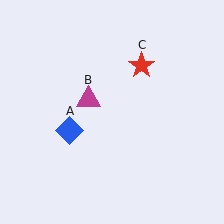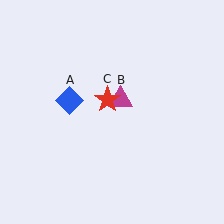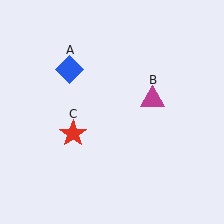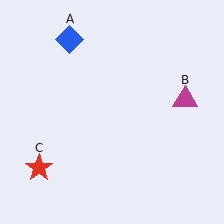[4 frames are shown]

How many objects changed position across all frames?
3 objects changed position: blue diamond (object A), magenta triangle (object B), red star (object C).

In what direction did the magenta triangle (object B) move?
The magenta triangle (object B) moved right.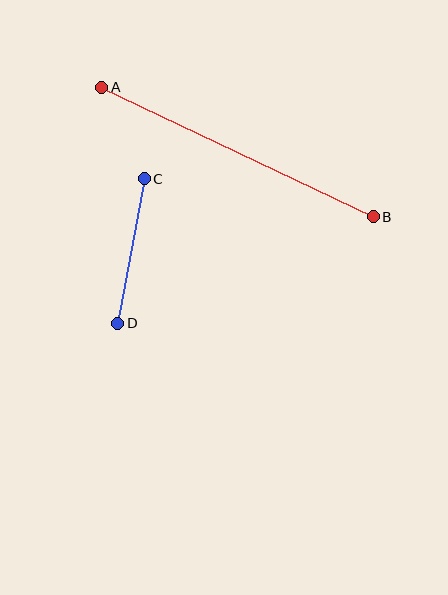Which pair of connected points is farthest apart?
Points A and B are farthest apart.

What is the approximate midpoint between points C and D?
The midpoint is at approximately (131, 251) pixels.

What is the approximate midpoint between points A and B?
The midpoint is at approximately (238, 152) pixels.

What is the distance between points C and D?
The distance is approximately 147 pixels.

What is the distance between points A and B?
The distance is approximately 301 pixels.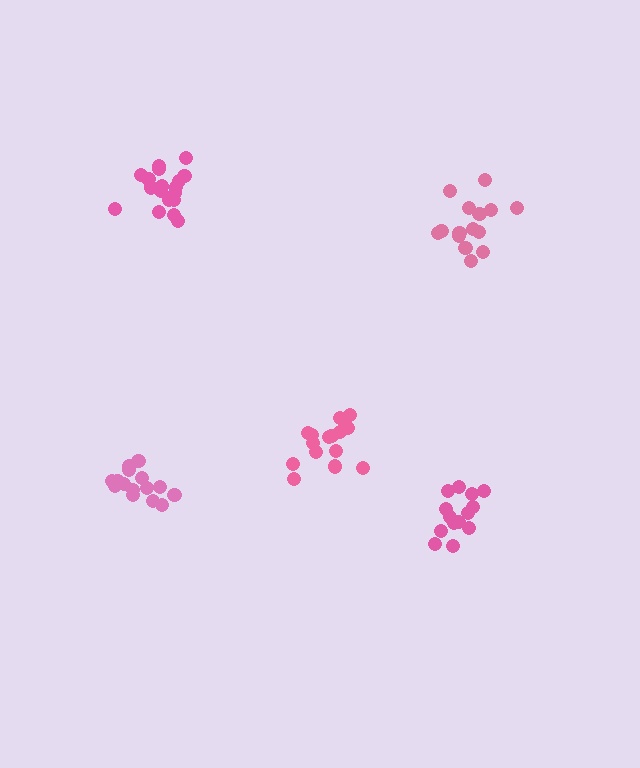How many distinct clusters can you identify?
There are 5 distinct clusters.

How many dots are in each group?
Group 1: 18 dots, Group 2: 15 dots, Group 3: 15 dots, Group 4: 16 dots, Group 5: 14 dots (78 total).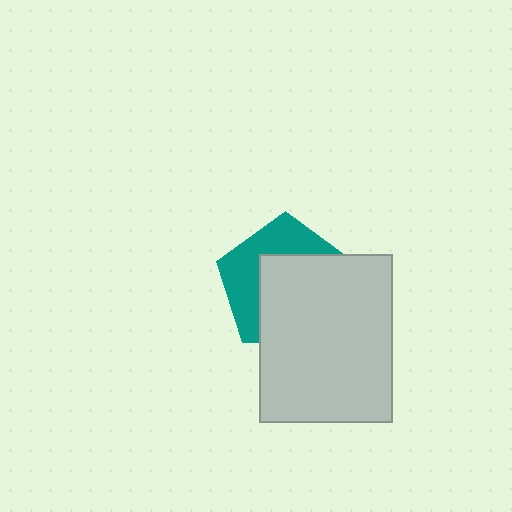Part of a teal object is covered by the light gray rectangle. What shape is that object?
It is a pentagon.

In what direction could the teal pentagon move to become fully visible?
The teal pentagon could move toward the upper-left. That would shift it out from behind the light gray rectangle entirely.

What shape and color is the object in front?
The object in front is a light gray rectangle.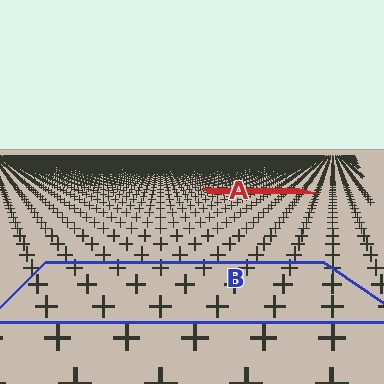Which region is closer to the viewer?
Region B is closer. The texture elements there are larger and more spread out.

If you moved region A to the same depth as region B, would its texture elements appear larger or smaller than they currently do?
They would appear larger. At a closer depth, the same texture elements are projected at a bigger on-screen size.